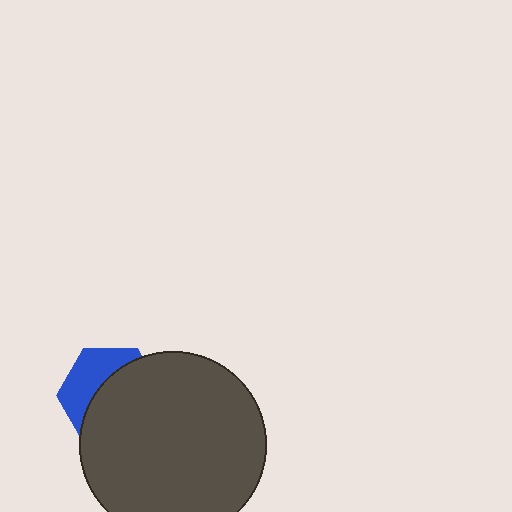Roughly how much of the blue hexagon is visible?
A small part of it is visible (roughly 38%).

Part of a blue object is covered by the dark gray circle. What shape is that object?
It is a hexagon.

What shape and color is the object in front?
The object in front is a dark gray circle.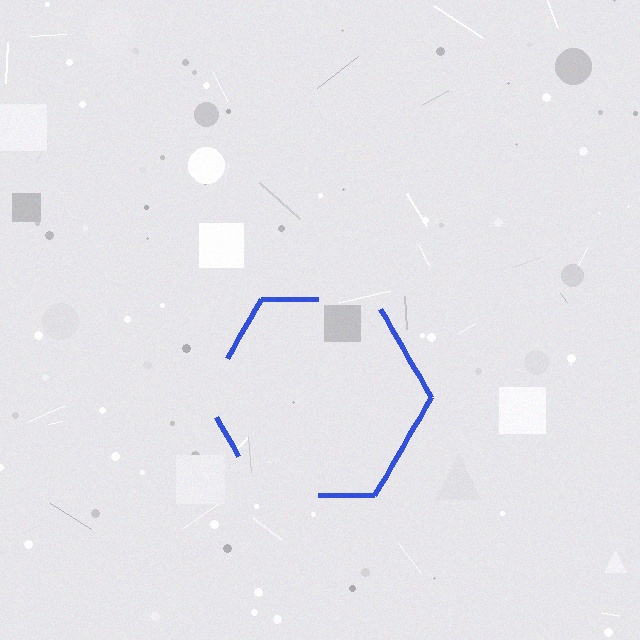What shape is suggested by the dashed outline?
The dashed outline suggests a hexagon.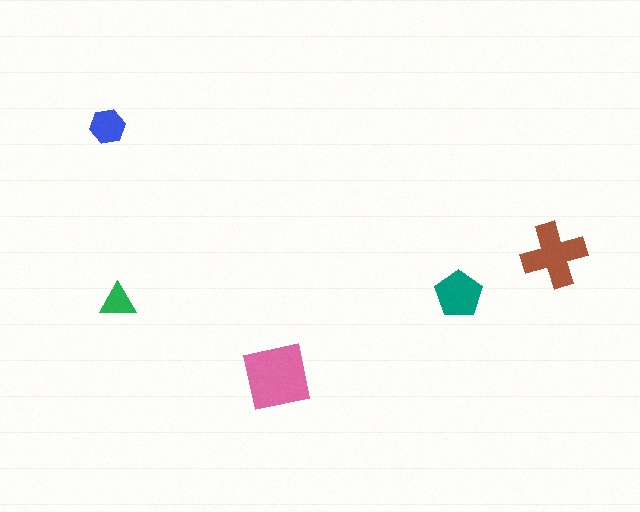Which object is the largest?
The pink square.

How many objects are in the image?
There are 5 objects in the image.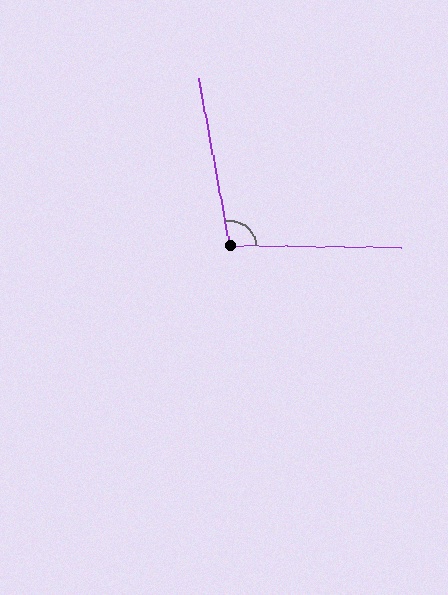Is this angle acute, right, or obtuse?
It is obtuse.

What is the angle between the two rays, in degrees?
Approximately 101 degrees.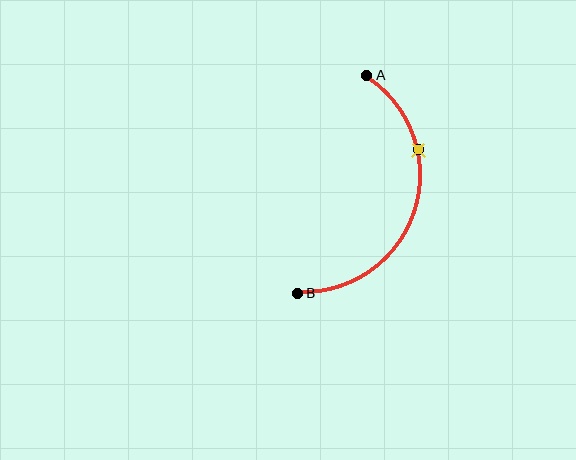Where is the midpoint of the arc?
The arc midpoint is the point on the curve farthest from the straight line joining A and B. It sits to the right of that line.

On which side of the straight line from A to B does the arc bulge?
The arc bulges to the right of the straight line connecting A and B.